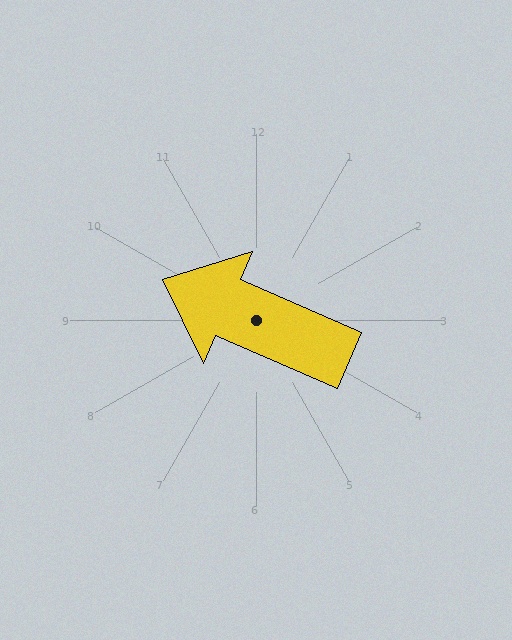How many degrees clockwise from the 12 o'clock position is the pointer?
Approximately 293 degrees.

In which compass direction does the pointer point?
Northwest.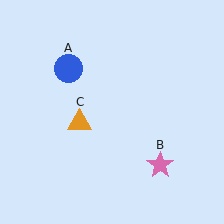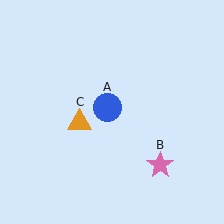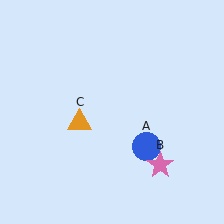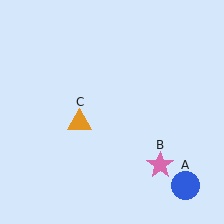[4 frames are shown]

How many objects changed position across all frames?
1 object changed position: blue circle (object A).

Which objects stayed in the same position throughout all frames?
Pink star (object B) and orange triangle (object C) remained stationary.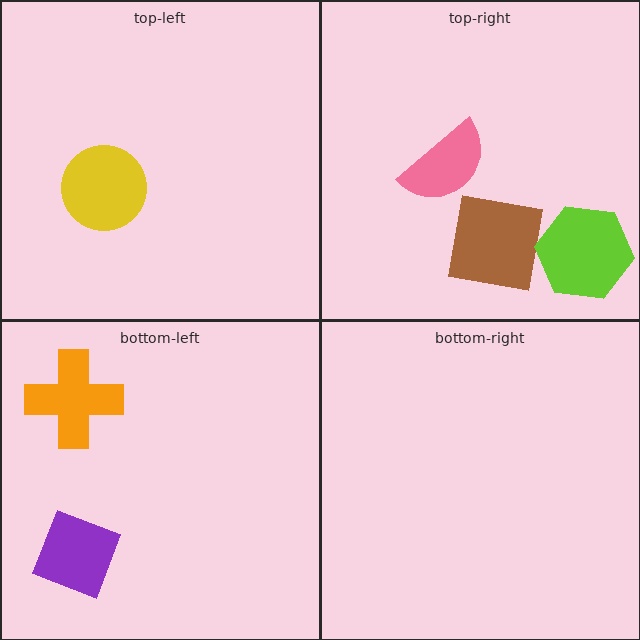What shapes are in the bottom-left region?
The orange cross, the purple diamond.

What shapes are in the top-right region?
The pink semicircle, the brown square, the lime hexagon.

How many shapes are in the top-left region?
1.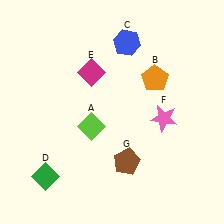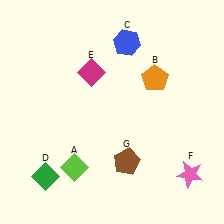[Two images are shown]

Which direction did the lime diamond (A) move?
The lime diamond (A) moved down.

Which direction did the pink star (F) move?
The pink star (F) moved down.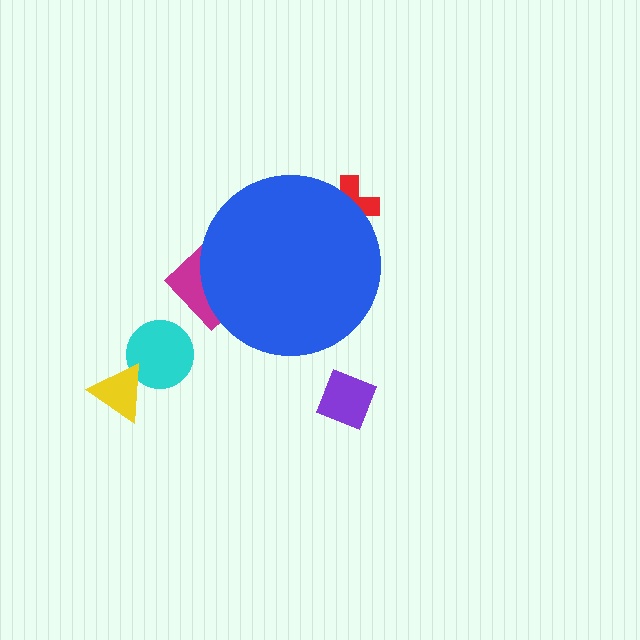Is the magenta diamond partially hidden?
Yes, the magenta diamond is partially hidden behind the blue circle.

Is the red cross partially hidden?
Yes, the red cross is partially hidden behind the blue circle.